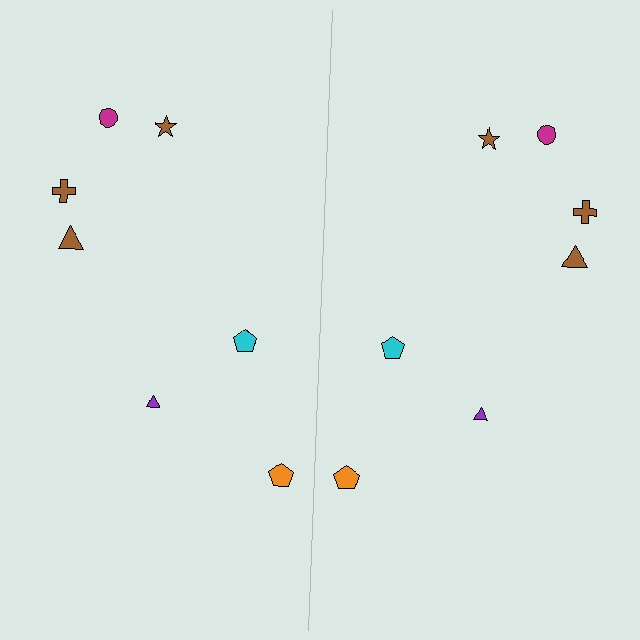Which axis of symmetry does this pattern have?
The pattern has a vertical axis of symmetry running through the center of the image.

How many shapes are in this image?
There are 14 shapes in this image.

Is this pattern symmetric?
Yes, this pattern has bilateral (reflection) symmetry.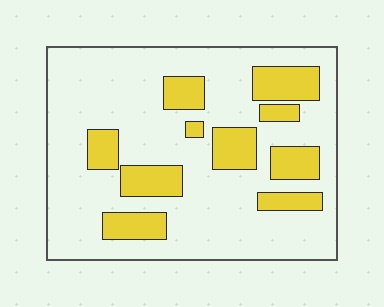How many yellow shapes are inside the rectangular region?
10.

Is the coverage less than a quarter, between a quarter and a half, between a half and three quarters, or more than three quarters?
Less than a quarter.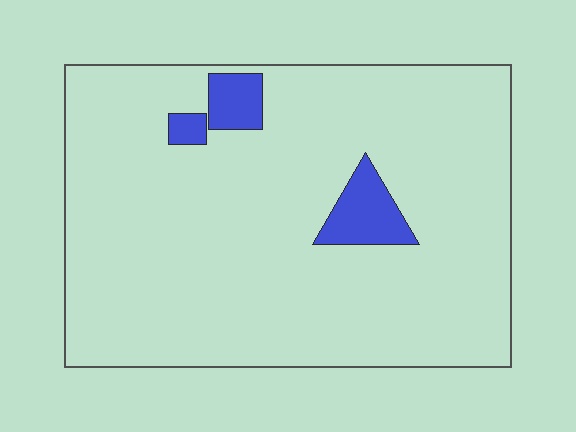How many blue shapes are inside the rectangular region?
3.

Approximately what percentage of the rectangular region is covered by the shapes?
Approximately 5%.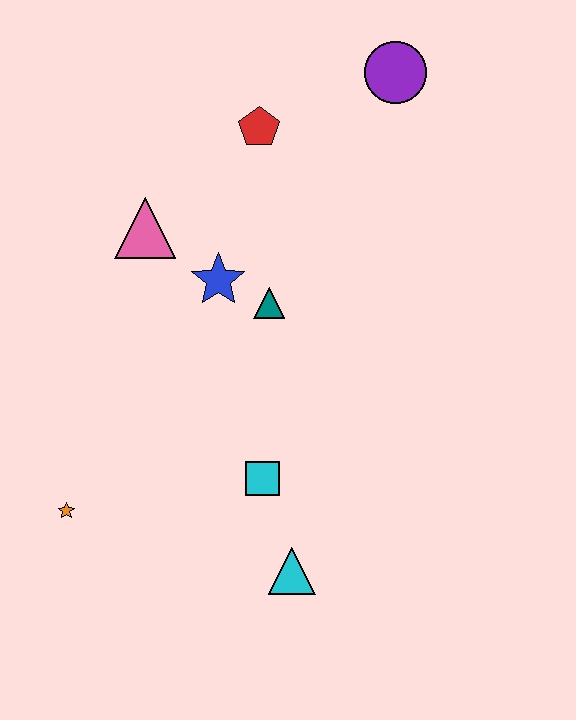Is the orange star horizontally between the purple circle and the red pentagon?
No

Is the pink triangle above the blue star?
Yes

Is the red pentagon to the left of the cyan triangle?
Yes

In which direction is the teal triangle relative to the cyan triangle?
The teal triangle is above the cyan triangle.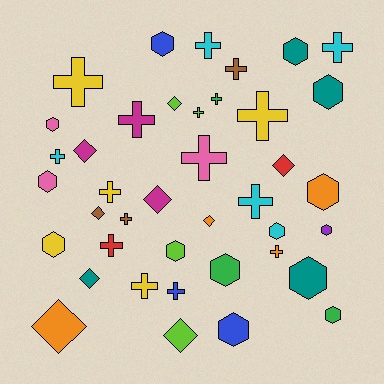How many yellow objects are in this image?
There are 5 yellow objects.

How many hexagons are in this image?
There are 14 hexagons.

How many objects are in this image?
There are 40 objects.